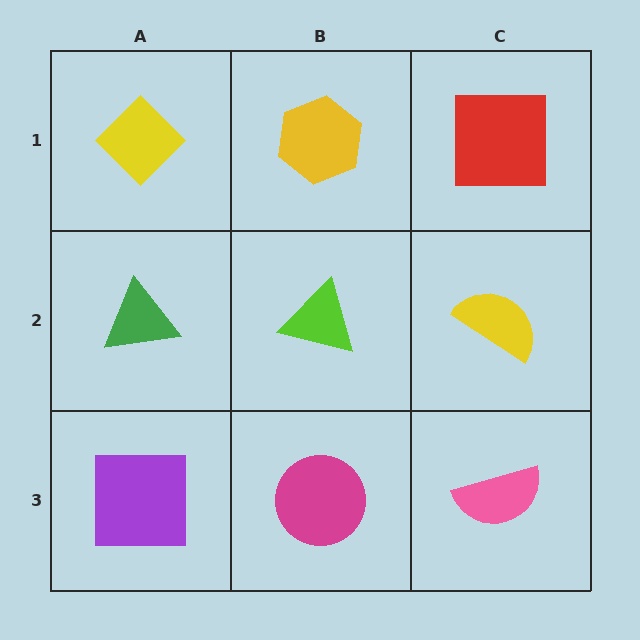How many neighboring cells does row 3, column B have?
3.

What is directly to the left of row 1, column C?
A yellow hexagon.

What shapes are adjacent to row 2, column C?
A red square (row 1, column C), a pink semicircle (row 3, column C), a lime triangle (row 2, column B).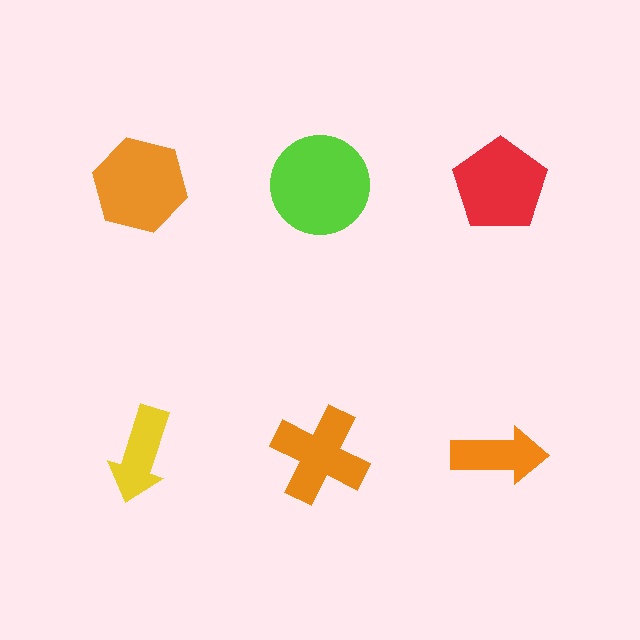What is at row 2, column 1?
A yellow arrow.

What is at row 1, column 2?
A lime circle.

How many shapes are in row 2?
3 shapes.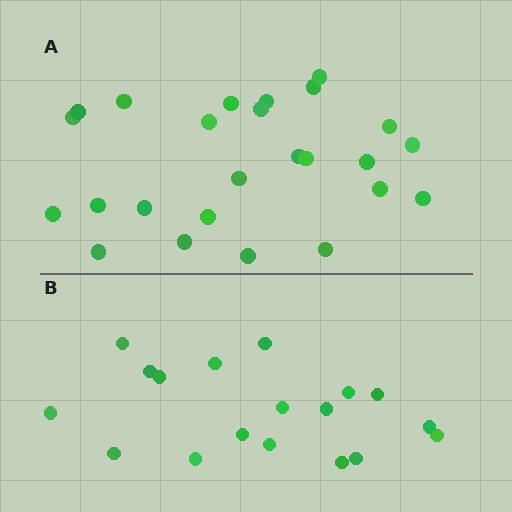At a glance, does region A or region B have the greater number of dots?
Region A (the top region) has more dots.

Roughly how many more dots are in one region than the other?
Region A has roughly 8 or so more dots than region B.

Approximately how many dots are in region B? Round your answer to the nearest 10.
About 20 dots. (The exact count is 18, which rounds to 20.)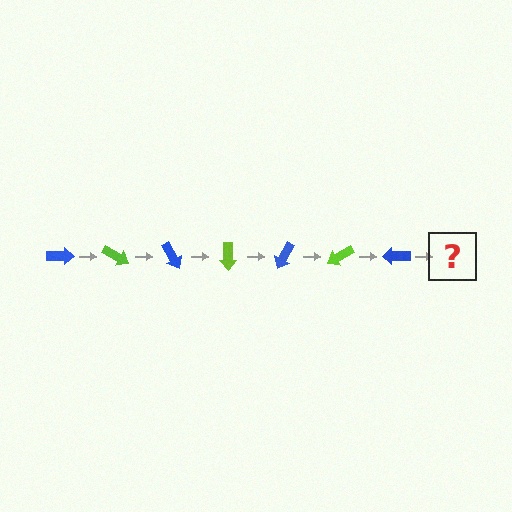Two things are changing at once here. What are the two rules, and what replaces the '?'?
The two rules are that it rotates 30 degrees each step and the color cycles through blue and lime. The '?' should be a lime arrow, rotated 210 degrees from the start.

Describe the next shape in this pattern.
It should be a lime arrow, rotated 210 degrees from the start.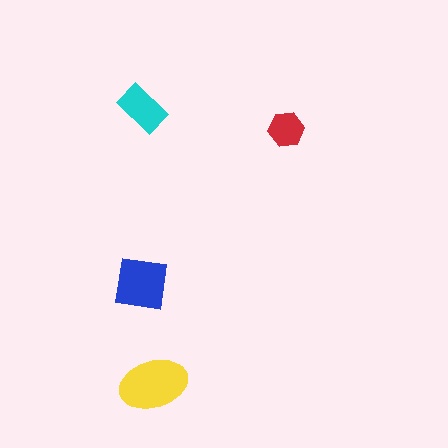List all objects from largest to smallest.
The yellow ellipse, the blue square, the cyan rectangle, the red hexagon.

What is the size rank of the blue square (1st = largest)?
2nd.